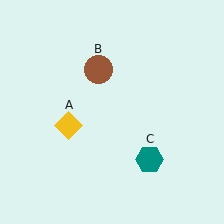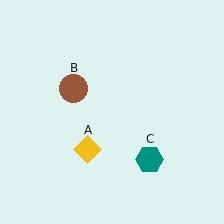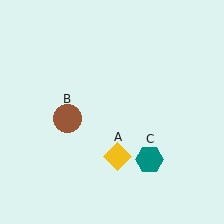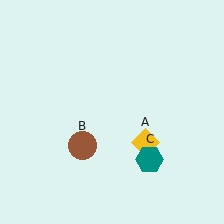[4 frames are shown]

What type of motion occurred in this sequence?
The yellow diamond (object A), brown circle (object B) rotated counterclockwise around the center of the scene.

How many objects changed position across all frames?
2 objects changed position: yellow diamond (object A), brown circle (object B).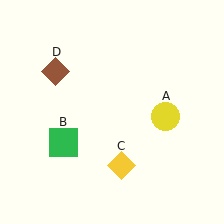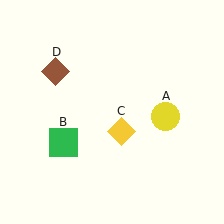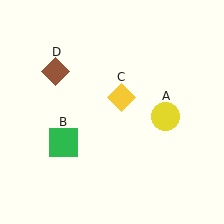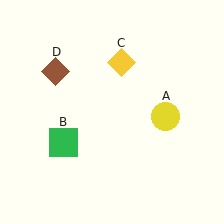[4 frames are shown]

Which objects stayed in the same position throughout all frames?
Yellow circle (object A) and green square (object B) and brown diamond (object D) remained stationary.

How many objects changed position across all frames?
1 object changed position: yellow diamond (object C).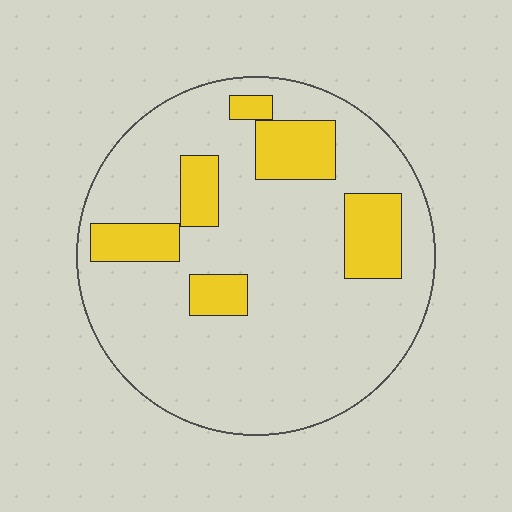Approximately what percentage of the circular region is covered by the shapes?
Approximately 20%.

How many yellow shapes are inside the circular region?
6.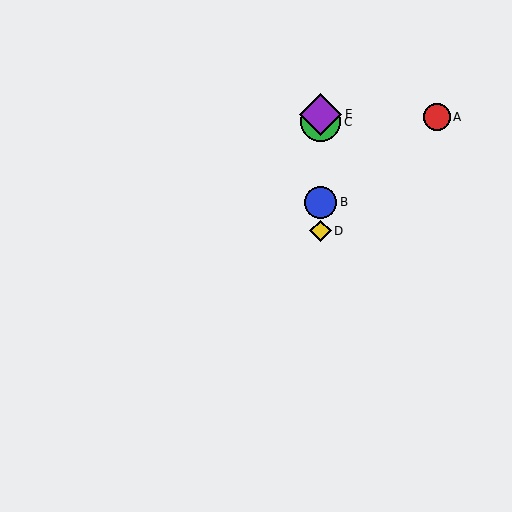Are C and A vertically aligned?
No, C is at x≈321 and A is at x≈437.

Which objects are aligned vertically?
Objects B, C, D, E are aligned vertically.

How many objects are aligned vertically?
4 objects (B, C, D, E) are aligned vertically.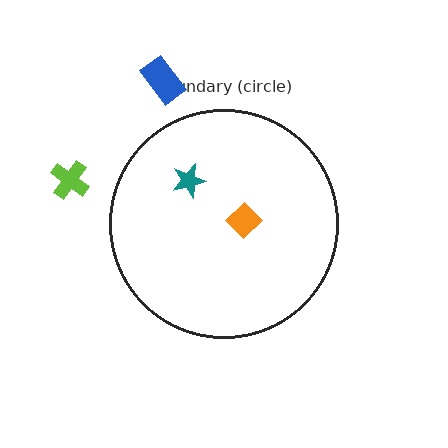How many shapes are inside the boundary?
2 inside, 2 outside.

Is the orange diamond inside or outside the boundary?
Inside.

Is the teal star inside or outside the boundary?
Inside.